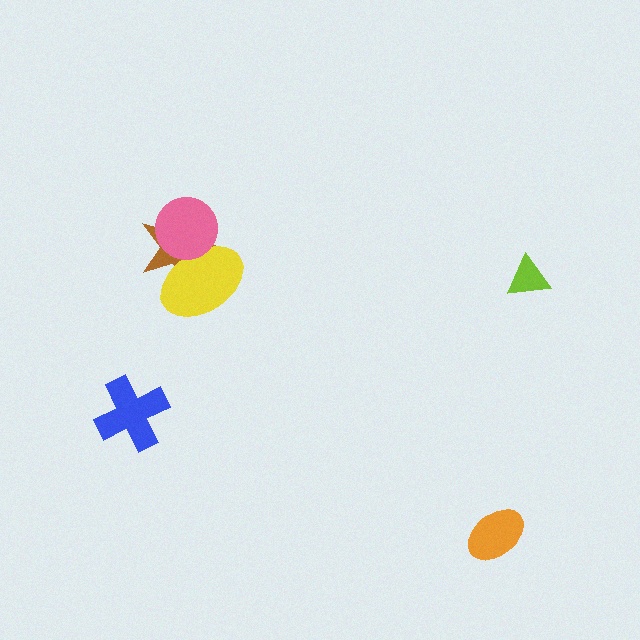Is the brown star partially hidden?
Yes, it is partially covered by another shape.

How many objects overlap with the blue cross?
0 objects overlap with the blue cross.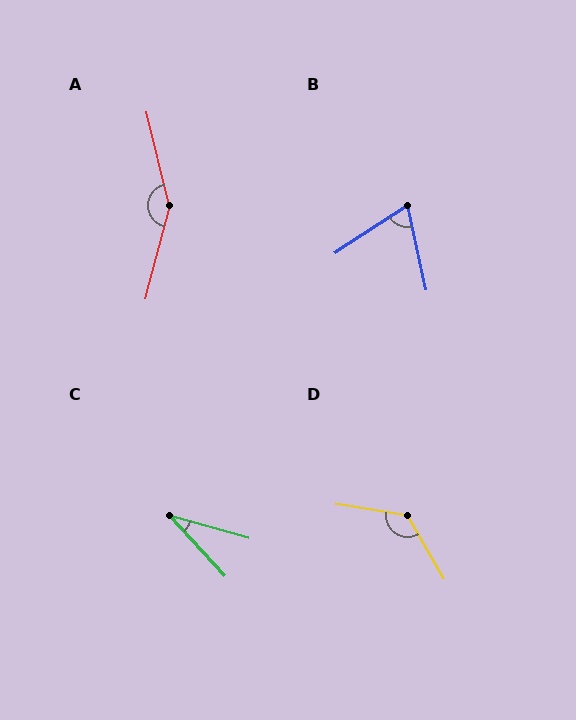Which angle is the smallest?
C, at approximately 31 degrees.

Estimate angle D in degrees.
Approximately 129 degrees.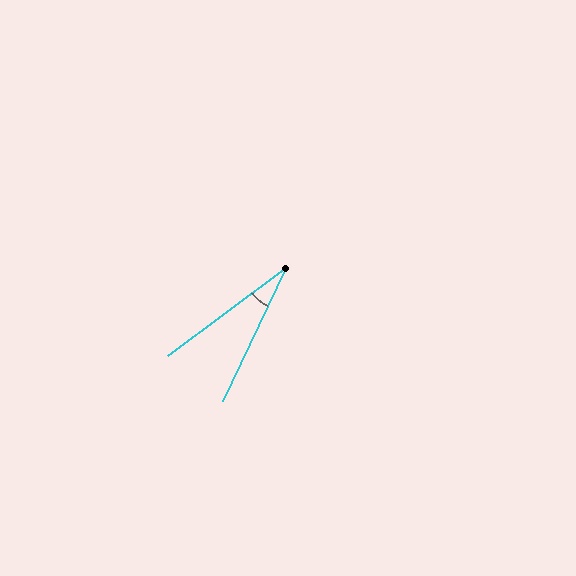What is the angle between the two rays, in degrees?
Approximately 28 degrees.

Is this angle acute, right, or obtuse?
It is acute.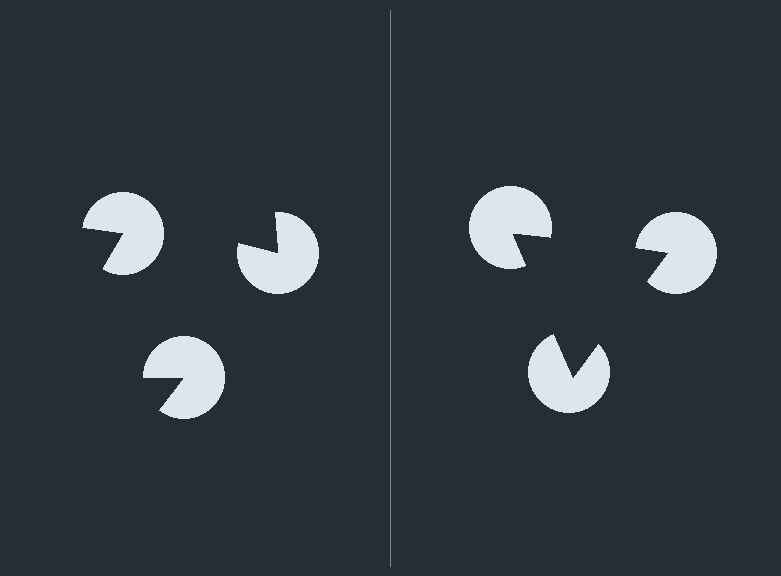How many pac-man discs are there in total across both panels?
6 — 3 on each side.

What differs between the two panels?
The pac-man discs are positioned identically on both sides; only the wedge orientations differ. On the right they align to a triangle; on the left they are misaligned.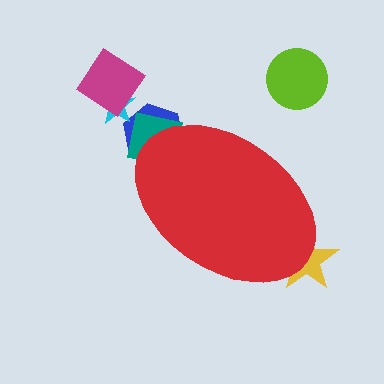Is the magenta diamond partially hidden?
No, the magenta diamond is fully visible.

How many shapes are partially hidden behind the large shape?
3 shapes are partially hidden.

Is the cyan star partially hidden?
No, the cyan star is fully visible.